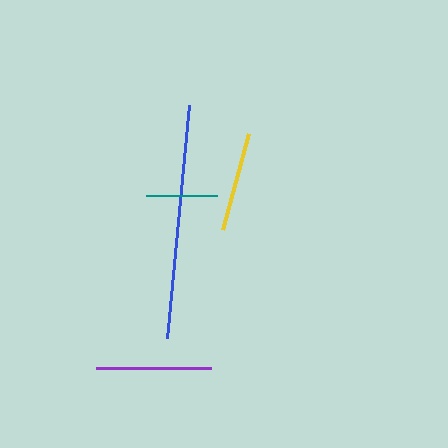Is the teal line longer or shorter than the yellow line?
The yellow line is longer than the teal line.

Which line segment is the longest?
The blue line is the longest at approximately 234 pixels.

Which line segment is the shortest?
The teal line is the shortest at approximately 71 pixels.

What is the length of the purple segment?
The purple segment is approximately 115 pixels long.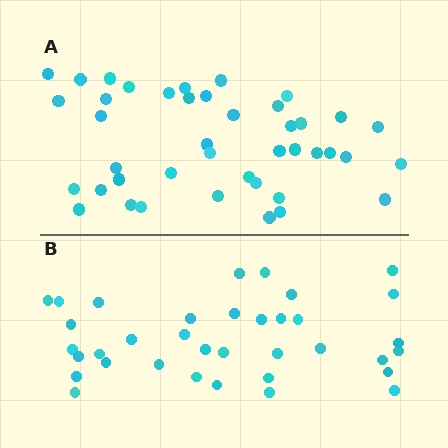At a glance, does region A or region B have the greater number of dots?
Region A (the top region) has more dots.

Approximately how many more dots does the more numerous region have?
Region A has about 6 more dots than region B.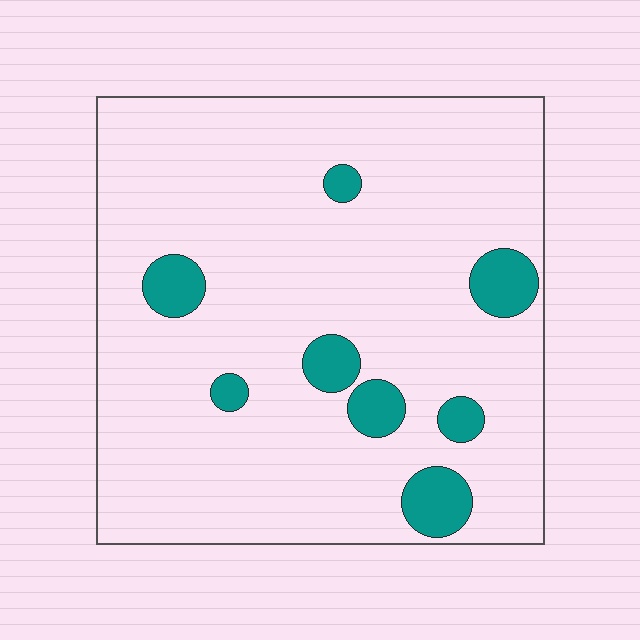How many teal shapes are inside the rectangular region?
8.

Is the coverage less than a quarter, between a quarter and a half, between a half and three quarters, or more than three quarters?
Less than a quarter.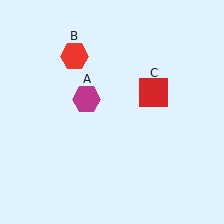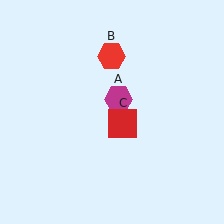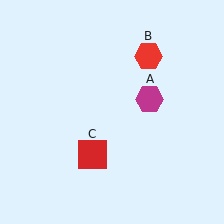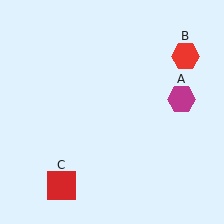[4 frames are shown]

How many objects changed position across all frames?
3 objects changed position: magenta hexagon (object A), red hexagon (object B), red square (object C).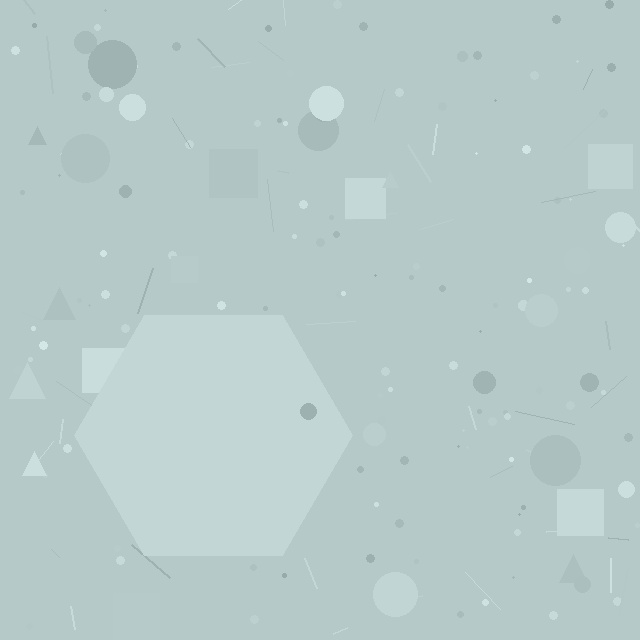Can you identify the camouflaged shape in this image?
The camouflaged shape is a hexagon.